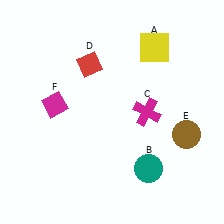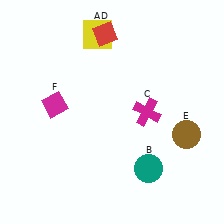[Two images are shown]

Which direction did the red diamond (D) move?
The red diamond (D) moved up.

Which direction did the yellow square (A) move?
The yellow square (A) moved left.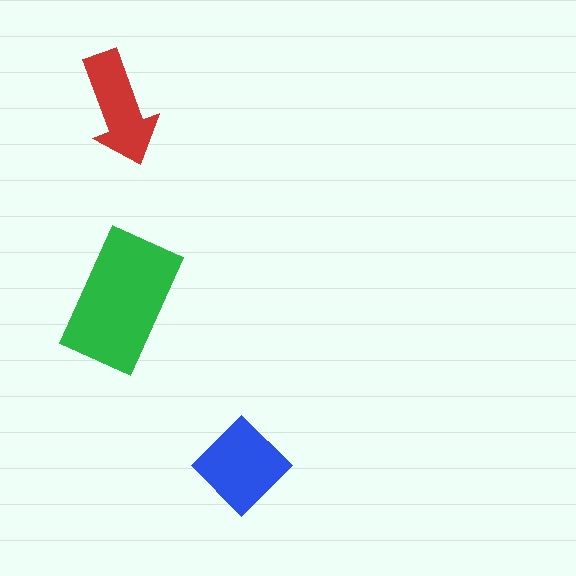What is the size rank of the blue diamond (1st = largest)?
2nd.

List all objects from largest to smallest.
The green rectangle, the blue diamond, the red arrow.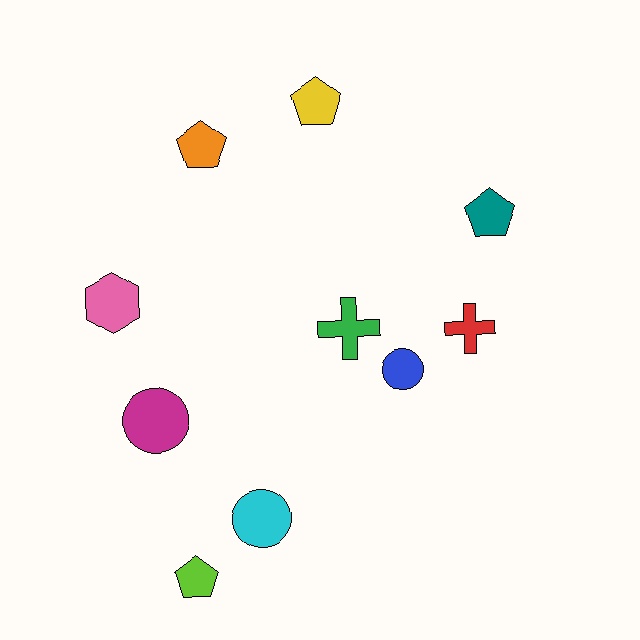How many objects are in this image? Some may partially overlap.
There are 10 objects.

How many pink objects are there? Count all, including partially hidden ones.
There is 1 pink object.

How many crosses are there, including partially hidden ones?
There are 2 crosses.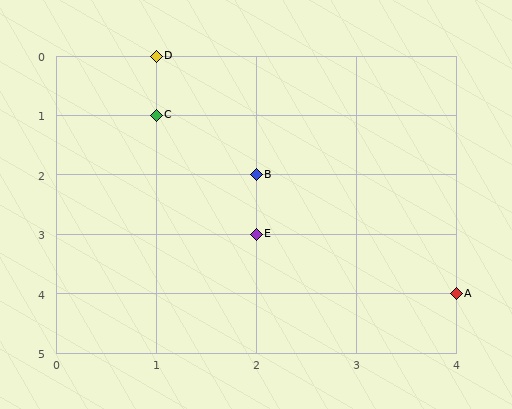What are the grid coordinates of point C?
Point C is at grid coordinates (1, 1).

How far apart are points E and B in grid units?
Points E and B are 1 row apart.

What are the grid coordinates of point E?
Point E is at grid coordinates (2, 3).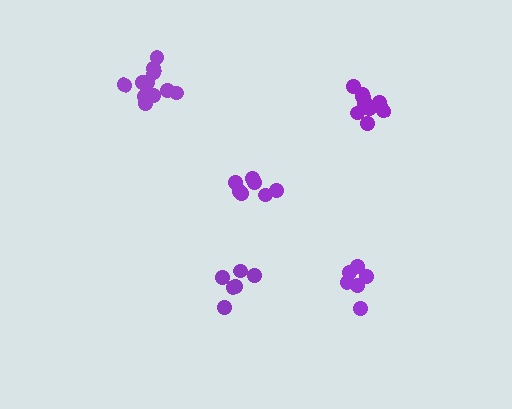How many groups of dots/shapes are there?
There are 5 groups.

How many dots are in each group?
Group 1: 7 dots, Group 2: 11 dots, Group 3: 6 dots, Group 4: 6 dots, Group 5: 11 dots (41 total).